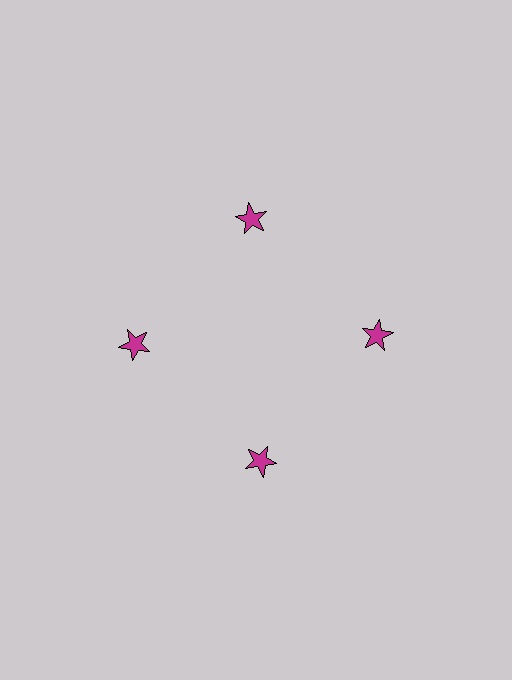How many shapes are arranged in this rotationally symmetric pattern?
There are 4 shapes, arranged in 4 groups of 1.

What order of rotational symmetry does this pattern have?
This pattern has 4-fold rotational symmetry.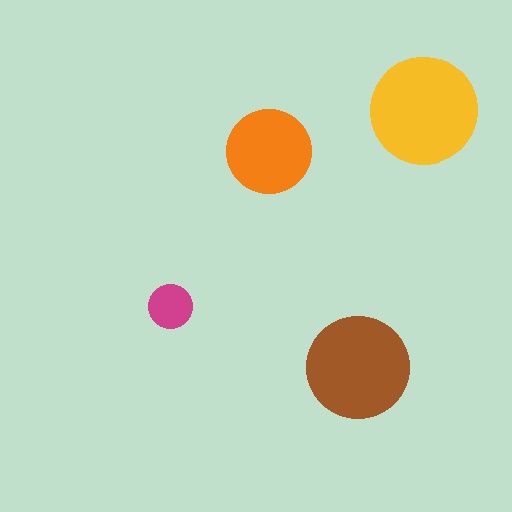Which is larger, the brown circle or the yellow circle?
The yellow one.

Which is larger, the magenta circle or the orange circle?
The orange one.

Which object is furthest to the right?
The yellow circle is rightmost.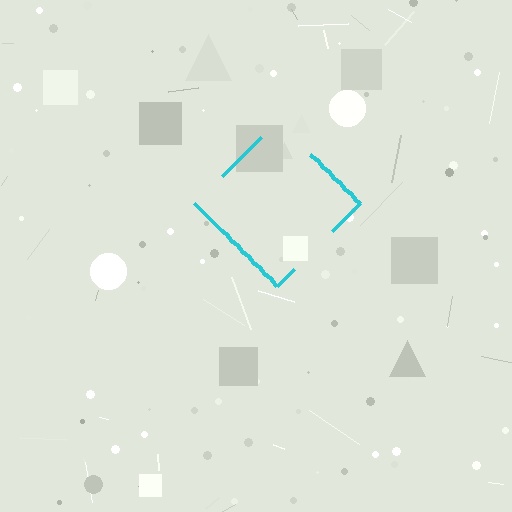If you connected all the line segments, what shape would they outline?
They would outline a diamond.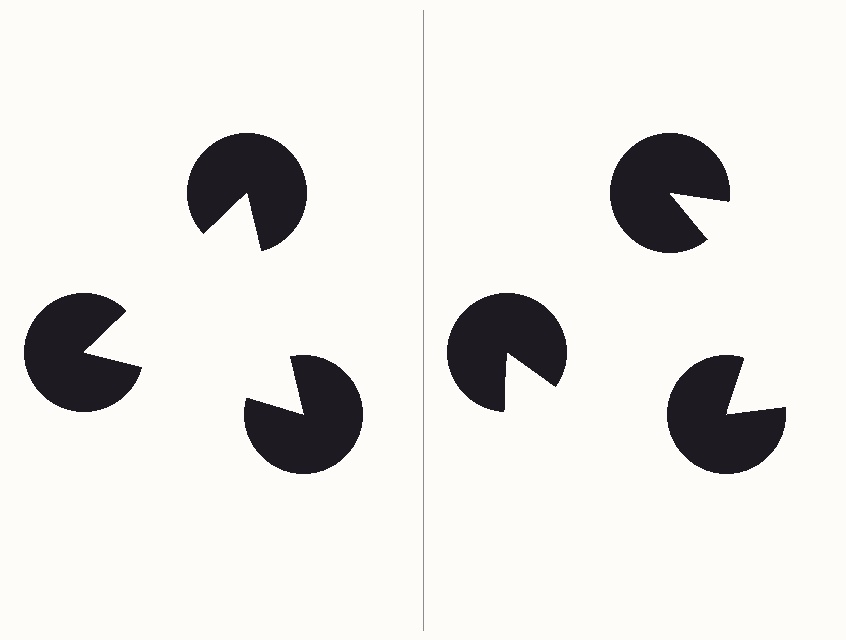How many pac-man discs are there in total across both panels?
6 — 3 on each side.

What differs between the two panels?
The pac-man discs are positioned identically on both sides; only the wedge orientations differ. On the left they align to a triangle; on the right they are misaligned.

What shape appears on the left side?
An illusory triangle.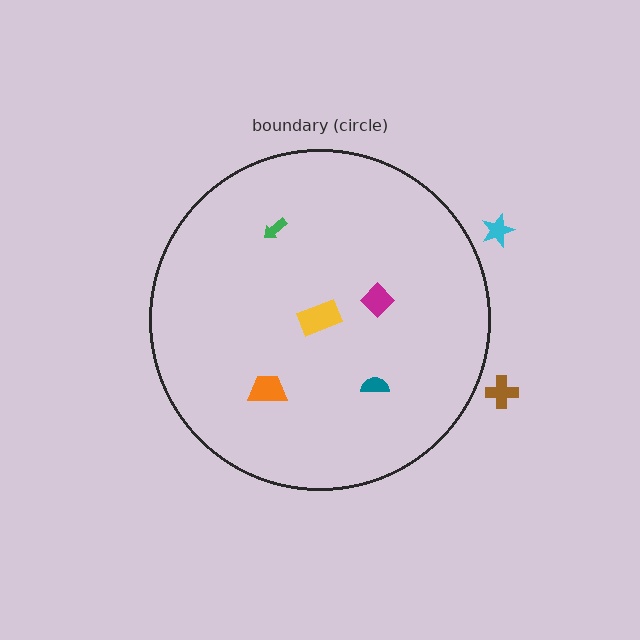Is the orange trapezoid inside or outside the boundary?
Inside.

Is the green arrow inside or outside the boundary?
Inside.